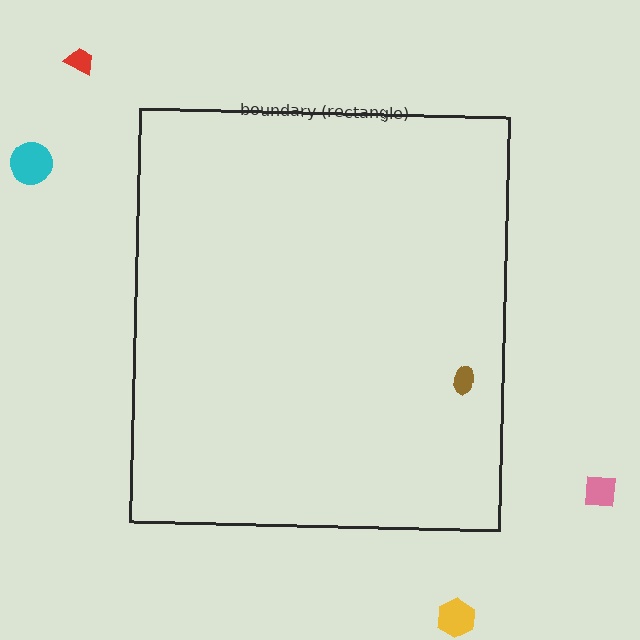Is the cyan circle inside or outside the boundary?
Outside.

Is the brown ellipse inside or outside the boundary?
Inside.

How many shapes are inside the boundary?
1 inside, 4 outside.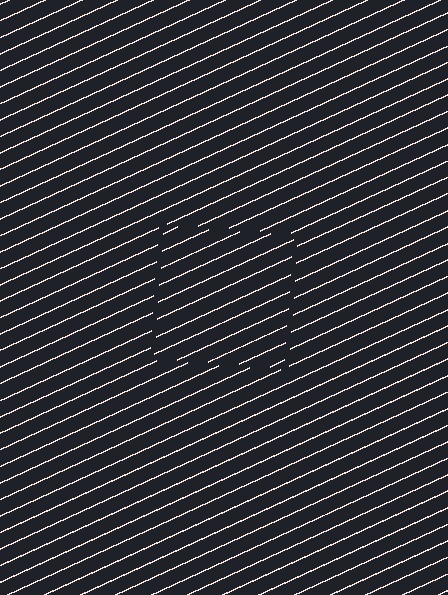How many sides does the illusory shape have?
4 sides — the line-ends trace a square.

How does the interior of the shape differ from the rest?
The interior of the shape contains the same grating, shifted by half a period — the contour is defined by the phase discontinuity where line-ends from the inner and outer gratings abut.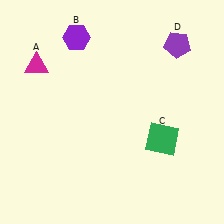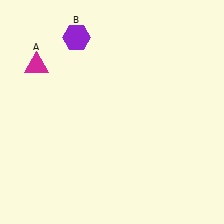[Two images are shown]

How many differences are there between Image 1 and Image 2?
There are 2 differences between the two images.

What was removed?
The purple pentagon (D), the green square (C) were removed in Image 2.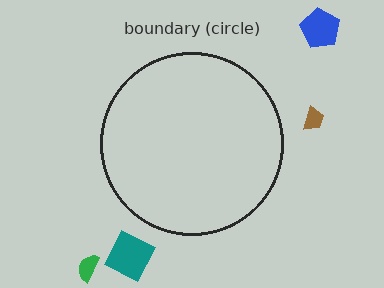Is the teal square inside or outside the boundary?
Outside.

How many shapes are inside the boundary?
0 inside, 4 outside.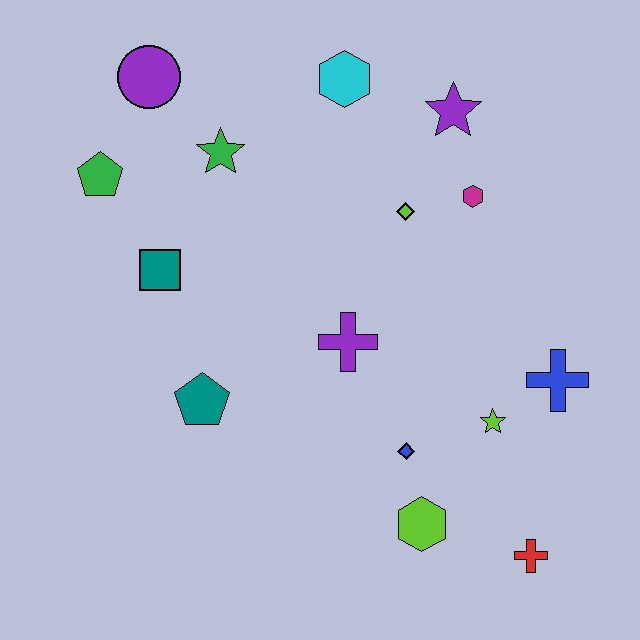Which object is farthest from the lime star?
The purple circle is farthest from the lime star.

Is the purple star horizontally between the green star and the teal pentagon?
No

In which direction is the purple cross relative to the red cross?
The purple cross is above the red cross.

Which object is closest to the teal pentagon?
The teal square is closest to the teal pentagon.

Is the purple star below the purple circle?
Yes